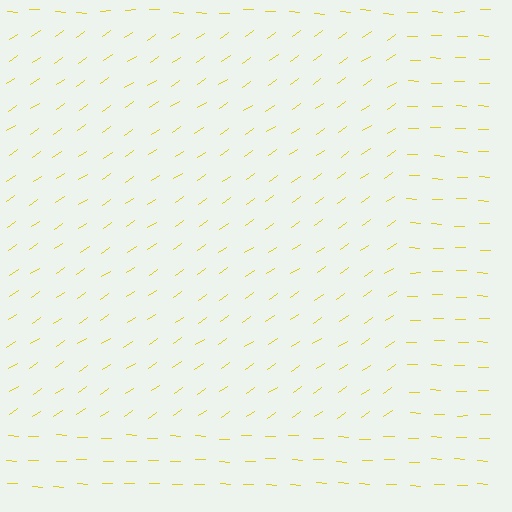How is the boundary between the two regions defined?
The boundary is defined purely by a change in line orientation (approximately 36 degrees difference). All lines are the same color and thickness.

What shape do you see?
I see a rectangle.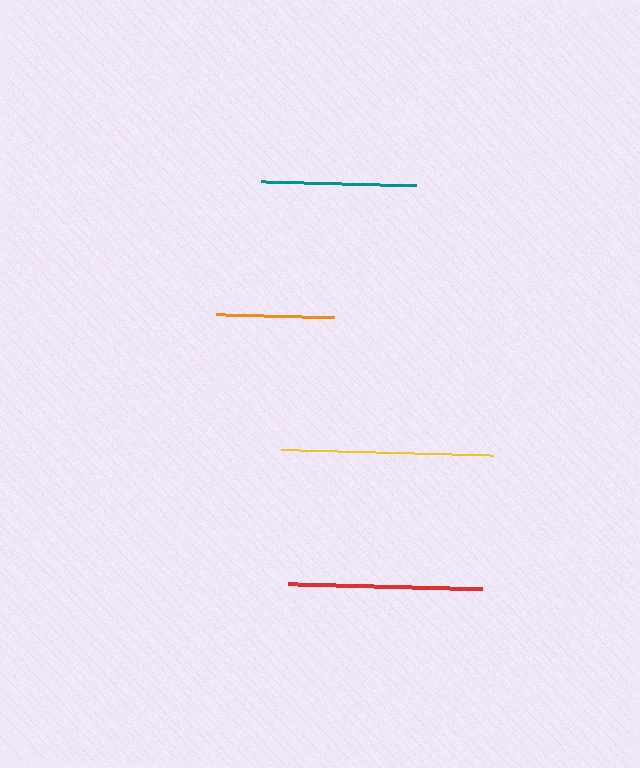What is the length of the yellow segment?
The yellow segment is approximately 212 pixels long.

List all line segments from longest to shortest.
From longest to shortest: yellow, red, teal, orange.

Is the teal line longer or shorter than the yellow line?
The yellow line is longer than the teal line.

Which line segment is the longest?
The yellow line is the longest at approximately 212 pixels.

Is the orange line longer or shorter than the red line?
The red line is longer than the orange line.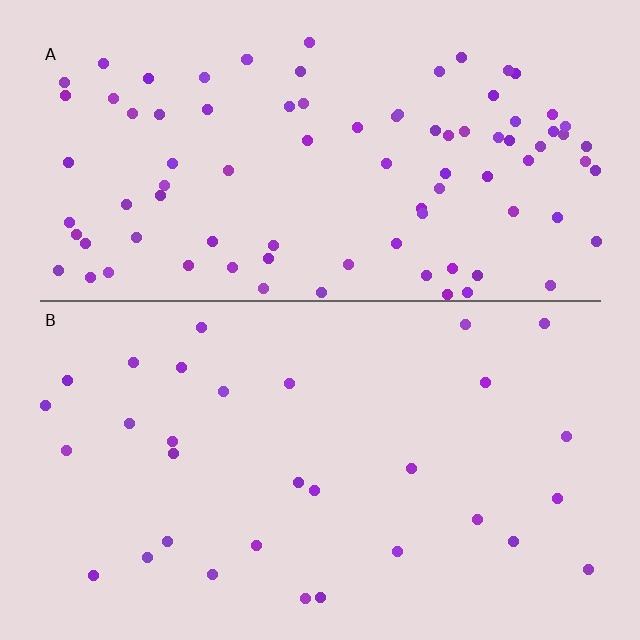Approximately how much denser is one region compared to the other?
Approximately 2.9× — region A over region B.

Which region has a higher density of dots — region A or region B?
A (the top).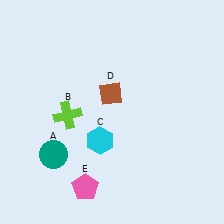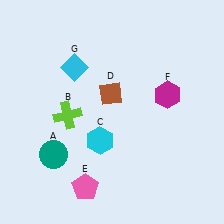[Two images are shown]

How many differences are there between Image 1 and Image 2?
There are 2 differences between the two images.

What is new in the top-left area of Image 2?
A cyan diamond (G) was added in the top-left area of Image 2.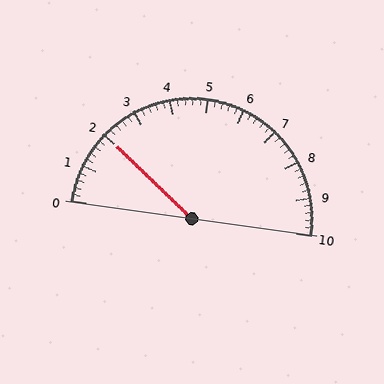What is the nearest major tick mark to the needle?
The nearest major tick mark is 2.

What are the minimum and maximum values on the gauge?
The gauge ranges from 0 to 10.